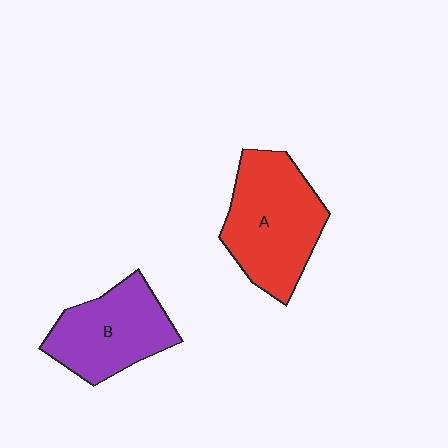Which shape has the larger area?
Shape A (red).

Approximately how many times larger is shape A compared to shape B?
Approximately 1.2 times.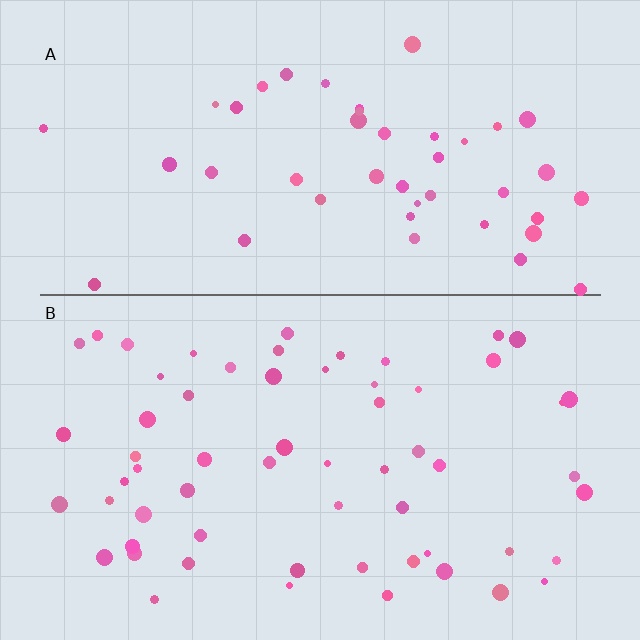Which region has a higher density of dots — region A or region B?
B (the bottom).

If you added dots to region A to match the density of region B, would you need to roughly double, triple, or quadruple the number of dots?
Approximately double.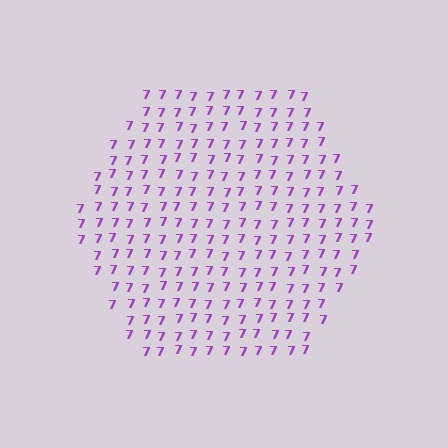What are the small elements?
The small elements are digit 7's.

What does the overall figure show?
The overall figure shows a hexagon.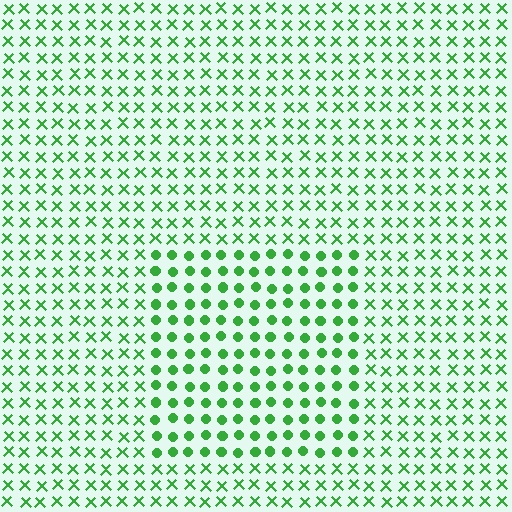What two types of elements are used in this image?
The image uses circles inside the rectangle region and X marks outside it.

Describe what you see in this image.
The image is filled with small green elements arranged in a uniform grid. A rectangle-shaped region contains circles, while the surrounding area contains X marks. The boundary is defined purely by the change in element shape.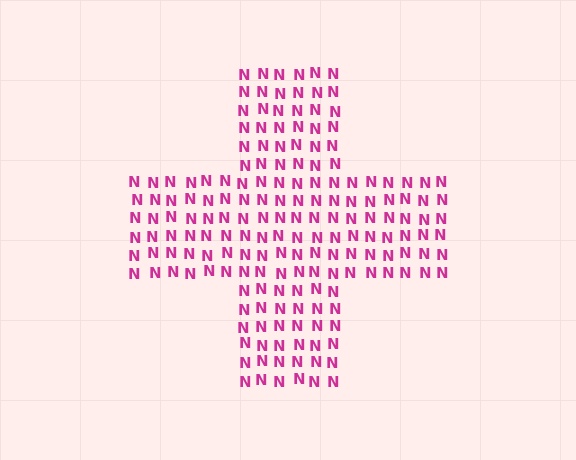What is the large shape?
The large shape is a cross.